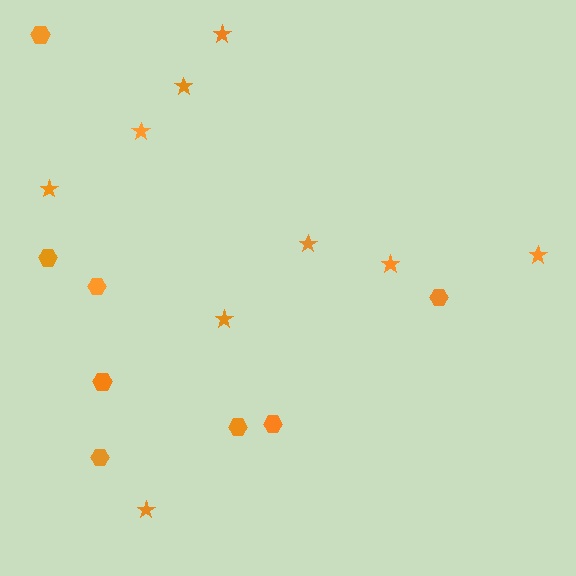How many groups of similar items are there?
There are 2 groups: one group of hexagons (8) and one group of stars (9).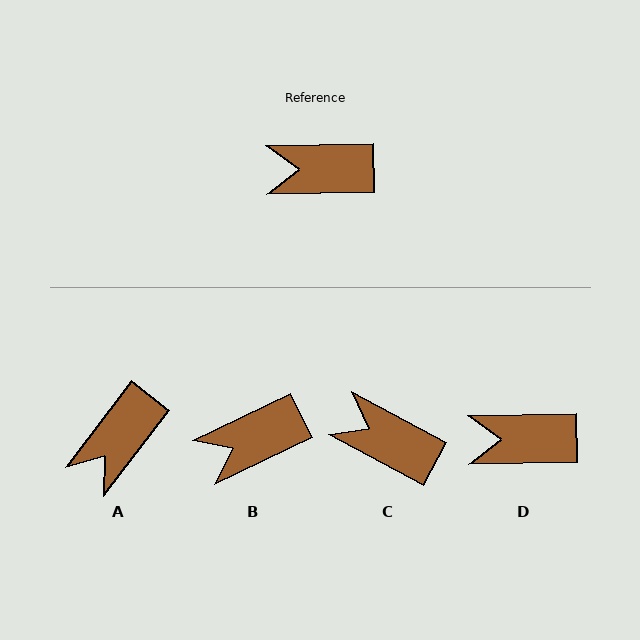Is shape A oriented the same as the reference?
No, it is off by about 52 degrees.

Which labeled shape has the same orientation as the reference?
D.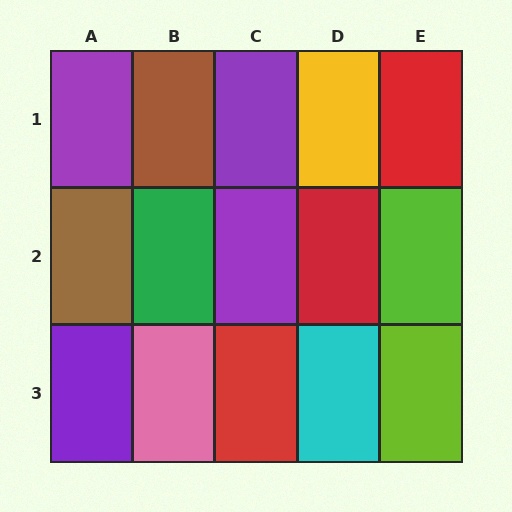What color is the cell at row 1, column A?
Purple.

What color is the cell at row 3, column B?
Pink.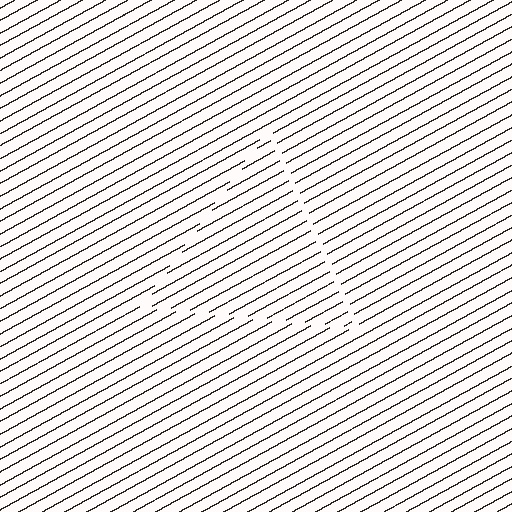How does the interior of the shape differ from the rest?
The interior of the shape contains the same grating, shifted by half a period — the contour is defined by the phase discontinuity where line-ends from the inner and outer gratings abut.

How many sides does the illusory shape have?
3 sides — the line-ends trace a triangle.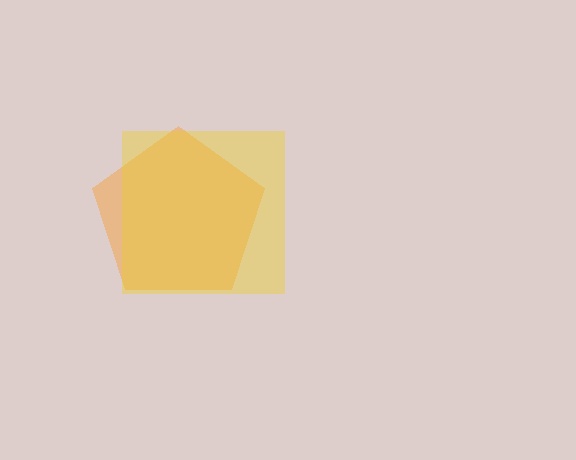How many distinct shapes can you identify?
There are 2 distinct shapes: an orange pentagon, a yellow square.